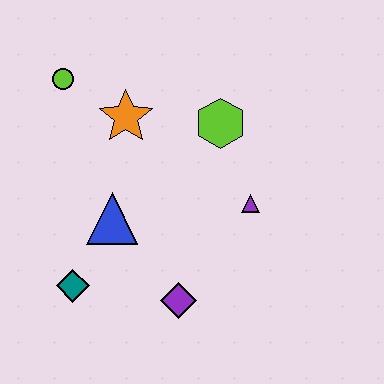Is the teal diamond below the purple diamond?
No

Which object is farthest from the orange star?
The purple diamond is farthest from the orange star.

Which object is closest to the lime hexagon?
The purple triangle is closest to the lime hexagon.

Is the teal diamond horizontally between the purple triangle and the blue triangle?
No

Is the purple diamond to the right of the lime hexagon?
No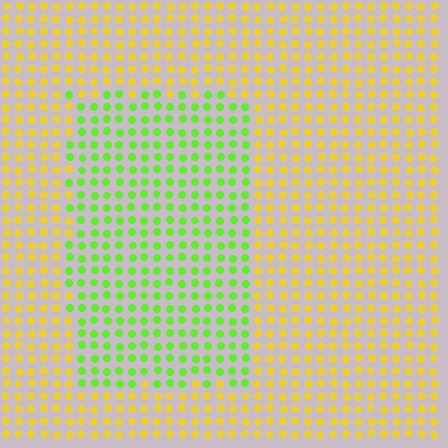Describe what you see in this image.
The image is filled with small yellow elements in a uniform arrangement. A rectangle-shaped region is visible where the elements are tinted to a slightly different hue, forming a subtle color boundary.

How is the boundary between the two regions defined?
The boundary is defined purely by a slight shift in hue (about 53 degrees). Spacing, size, and orientation are identical on both sides.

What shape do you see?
I see a rectangle.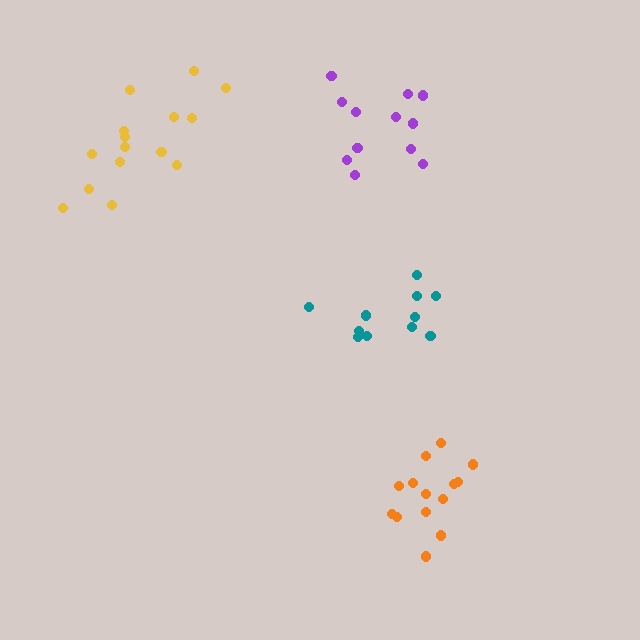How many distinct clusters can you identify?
There are 4 distinct clusters.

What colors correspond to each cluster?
The clusters are colored: orange, teal, purple, yellow.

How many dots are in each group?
Group 1: 14 dots, Group 2: 11 dots, Group 3: 12 dots, Group 4: 15 dots (52 total).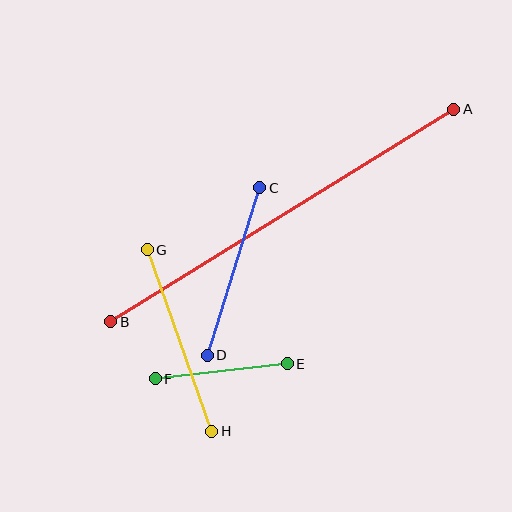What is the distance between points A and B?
The distance is approximately 404 pixels.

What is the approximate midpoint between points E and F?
The midpoint is at approximately (221, 371) pixels.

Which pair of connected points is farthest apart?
Points A and B are farthest apart.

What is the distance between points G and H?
The distance is approximately 193 pixels.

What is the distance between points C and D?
The distance is approximately 175 pixels.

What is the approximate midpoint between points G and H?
The midpoint is at approximately (179, 341) pixels.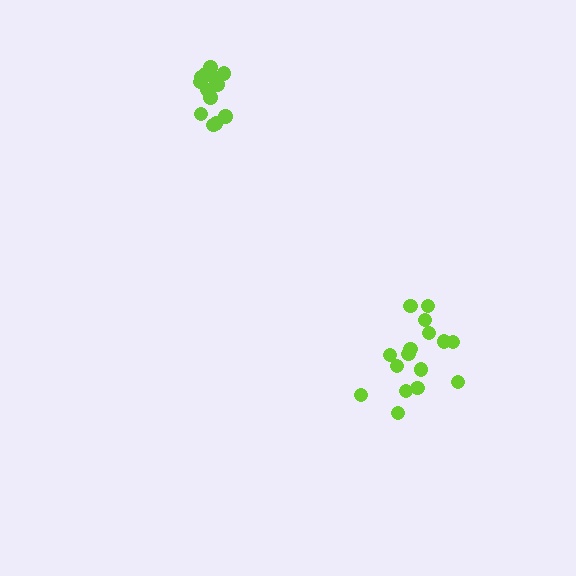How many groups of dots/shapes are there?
There are 2 groups.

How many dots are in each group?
Group 1: 16 dots, Group 2: 13 dots (29 total).